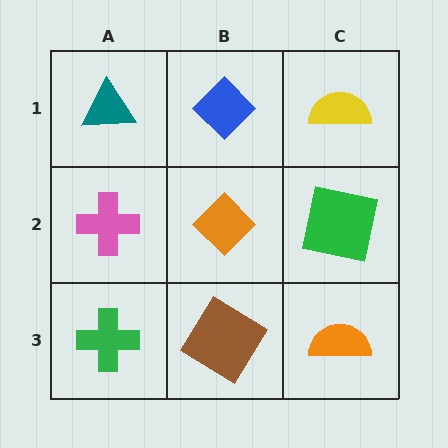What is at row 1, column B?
A blue diamond.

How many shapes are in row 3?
3 shapes.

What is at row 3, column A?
A green cross.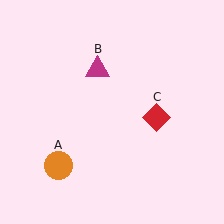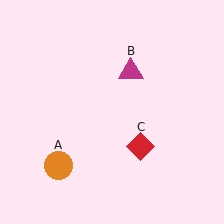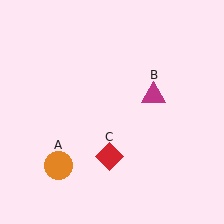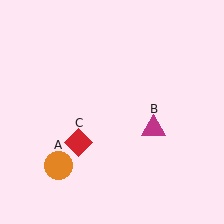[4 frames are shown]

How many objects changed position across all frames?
2 objects changed position: magenta triangle (object B), red diamond (object C).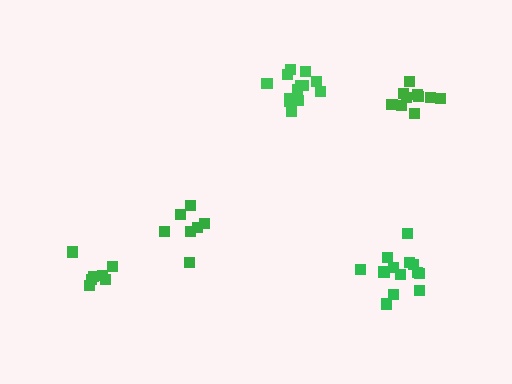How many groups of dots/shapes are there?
There are 5 groups.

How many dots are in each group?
Group 1: 13 dots, Group 2: 7 dots, Group 3: 13 dots, Group 4: 10 dots, Group 5: 7 dots (50 total).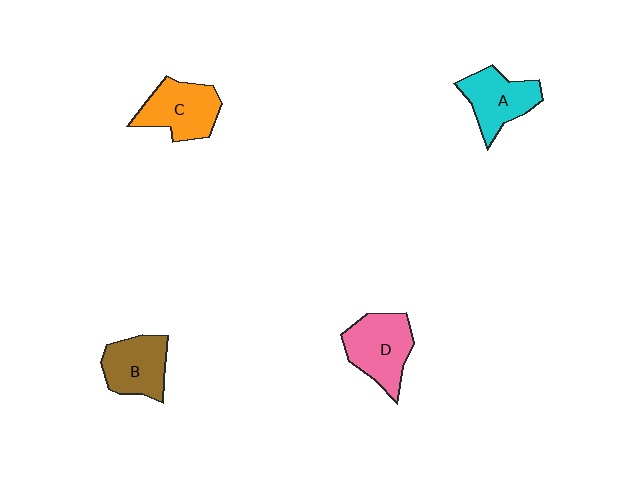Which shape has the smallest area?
Shape B (brown).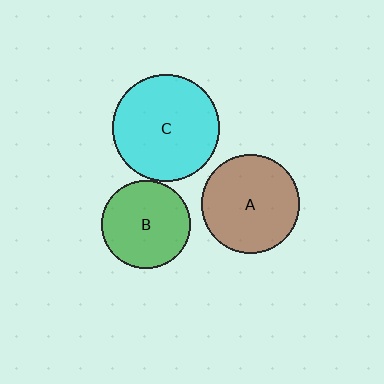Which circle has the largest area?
Circle C (cyan).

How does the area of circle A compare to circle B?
Approximately 1.2 times.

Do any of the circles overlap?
No, none of the circles overlap.